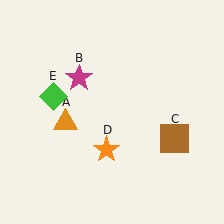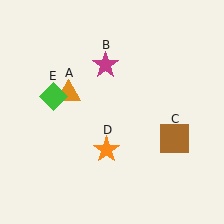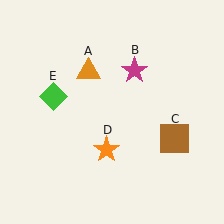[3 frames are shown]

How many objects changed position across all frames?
2 objects changed position: orange triangle (object A), magenta star (object B).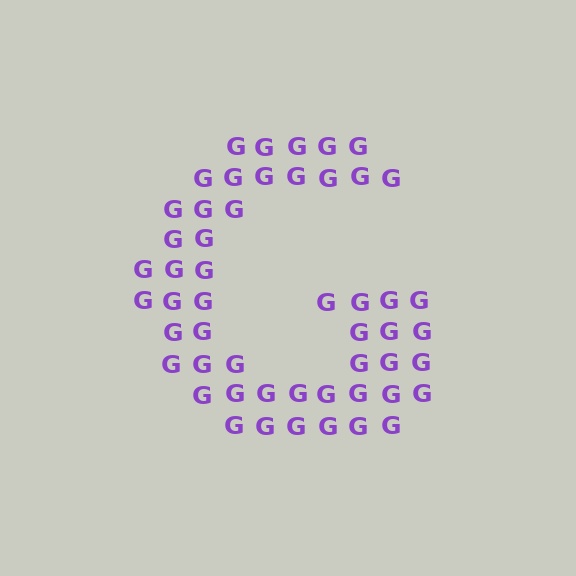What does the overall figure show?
The overall figure shows the letter G.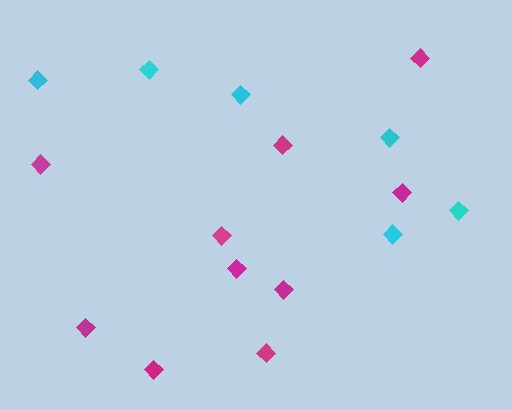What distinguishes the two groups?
There are 2 groups: one group of magenta diamonds (10) and one group of cyan diamonds (6).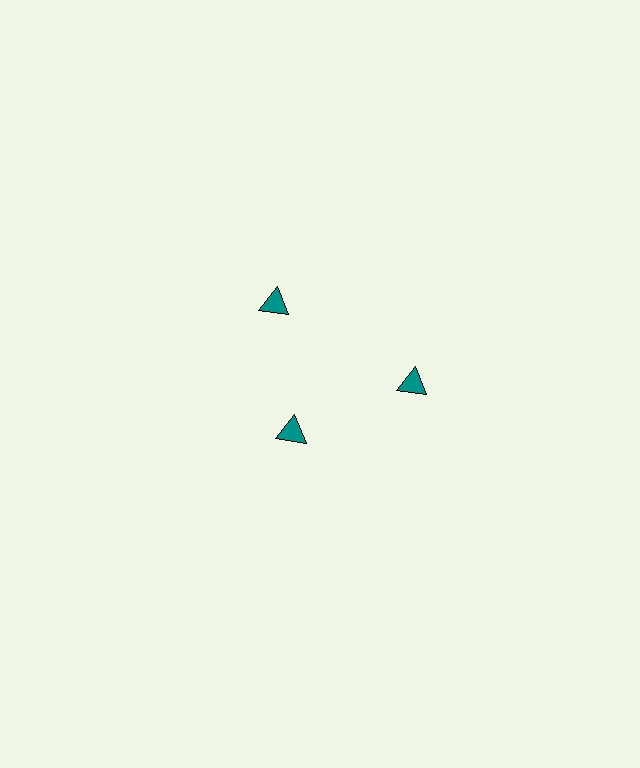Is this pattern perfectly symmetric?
No. The 3 teal triangles are arranged in a ring, but one element near the 7 o'clock position is pulled inward toward the center, breaking the 3-fold rotational symmetry.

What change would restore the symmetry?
The symmetry would be restored by moving it outward, back onto the ring so that all 3 triangles sit at equal angles and equal distance from the center.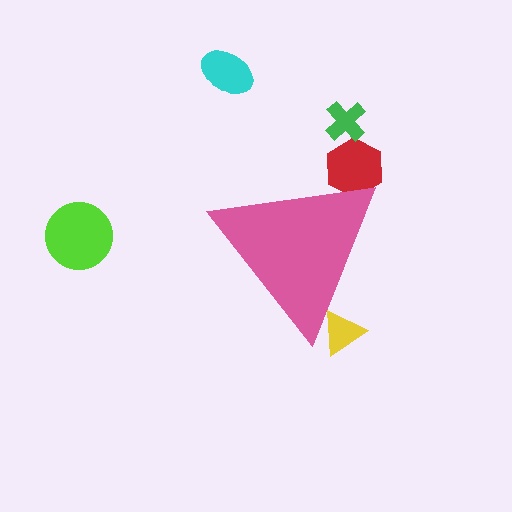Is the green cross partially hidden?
No, the green cross is fully visible.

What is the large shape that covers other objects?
A pink triangle.